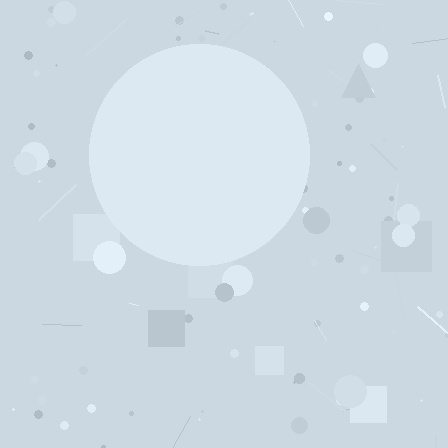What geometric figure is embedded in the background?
A circle is embedded in the background.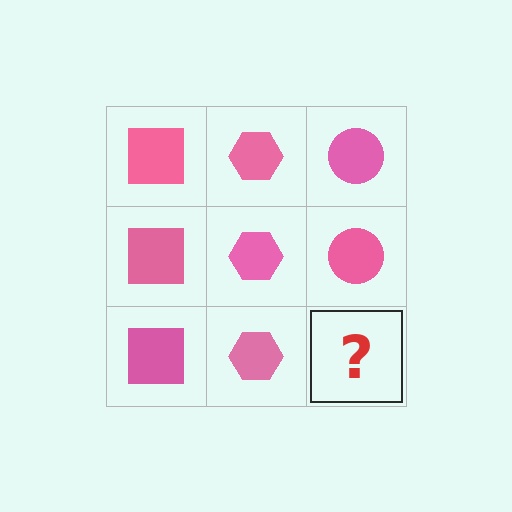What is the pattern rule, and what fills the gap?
The rule is that each column has a consistent shape. The gap should be filled with a pink circle.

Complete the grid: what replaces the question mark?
The question mark should be replaced with a pink circle.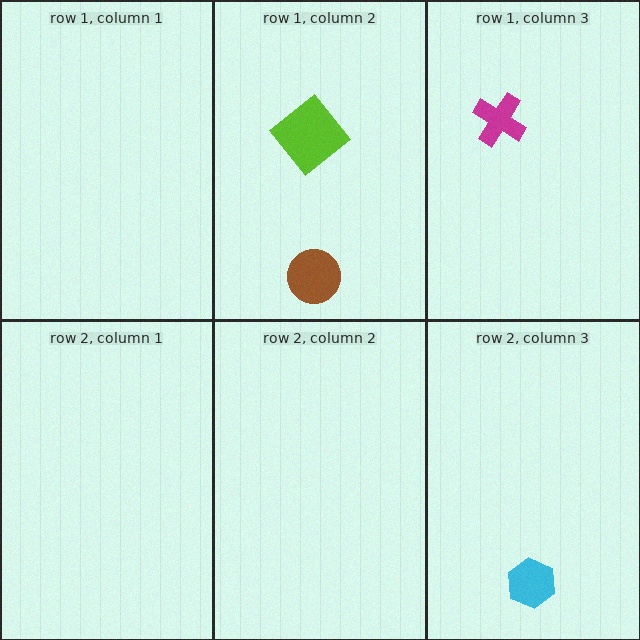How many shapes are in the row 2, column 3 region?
1.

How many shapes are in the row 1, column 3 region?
1.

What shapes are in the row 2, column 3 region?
The cyan hexagon.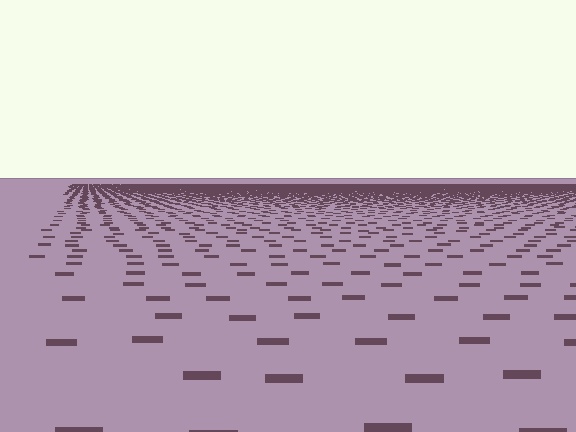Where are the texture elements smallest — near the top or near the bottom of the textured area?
Near the top.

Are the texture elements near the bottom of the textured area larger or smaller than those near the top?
Larger. Near the bottom, elements are closer to the viewer and appear at a bigger on-screen size.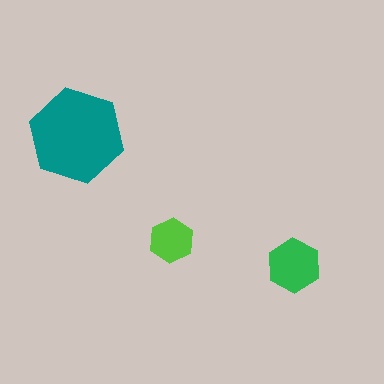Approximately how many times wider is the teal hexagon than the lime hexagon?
About 2 times wider.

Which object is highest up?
The teal hexagon is topmost.